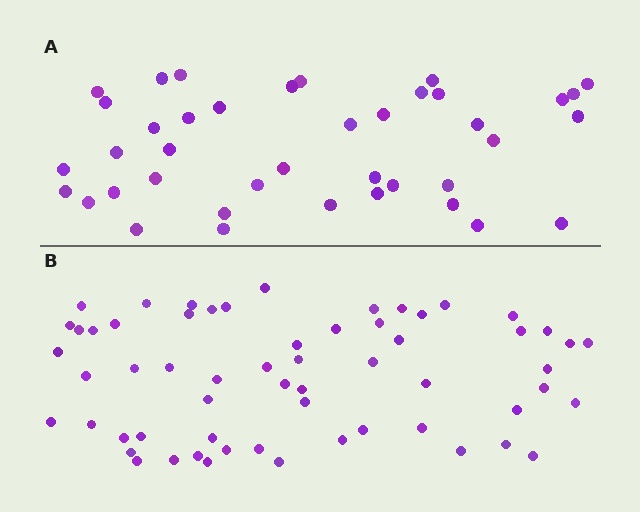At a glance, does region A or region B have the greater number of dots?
Region B (the bottom region) has more dots.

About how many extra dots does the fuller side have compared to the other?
Region B has approximately 20 more dots than region A.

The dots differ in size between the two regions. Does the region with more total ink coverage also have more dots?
No. Region A has more total ink coverage because its dots are larger, but region B actually contains more individual dots. Total area can be misleading — the number of items is what matters here.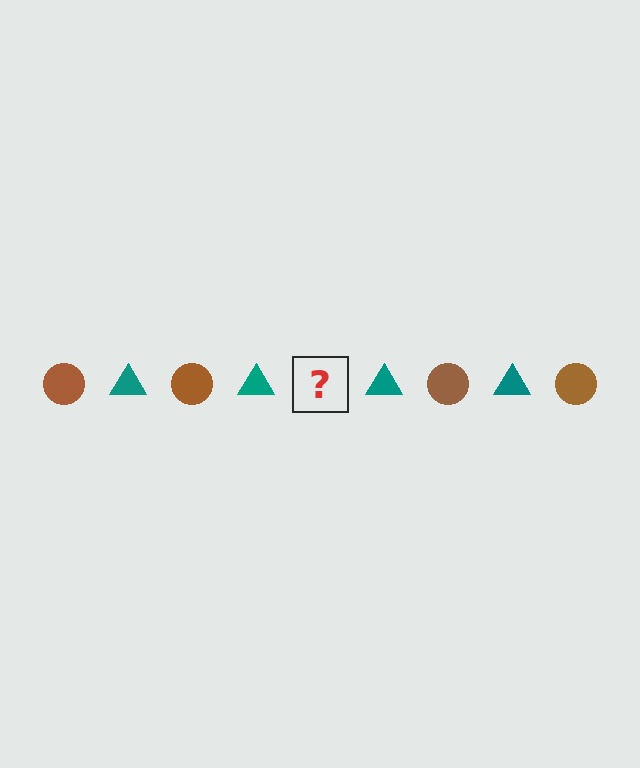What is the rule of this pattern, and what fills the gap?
The rule is that the pattern alternates between brown circle and teal triangle. The gap should be filled with a brown circle.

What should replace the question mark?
The question mark should be replaced with a brown circle.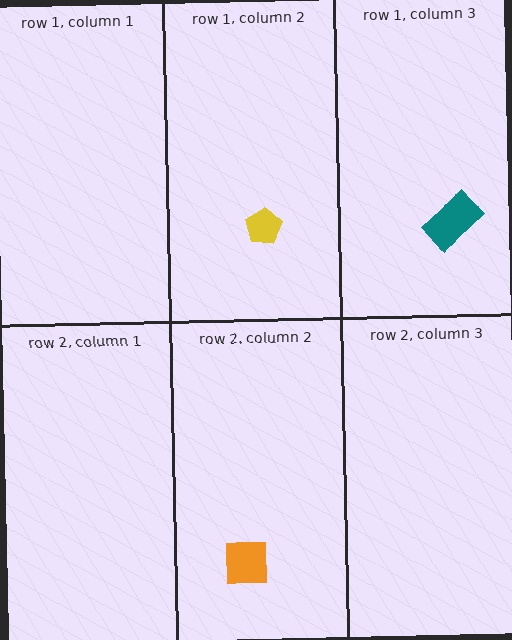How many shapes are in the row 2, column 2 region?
1.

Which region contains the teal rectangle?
The row 1, column 3 region.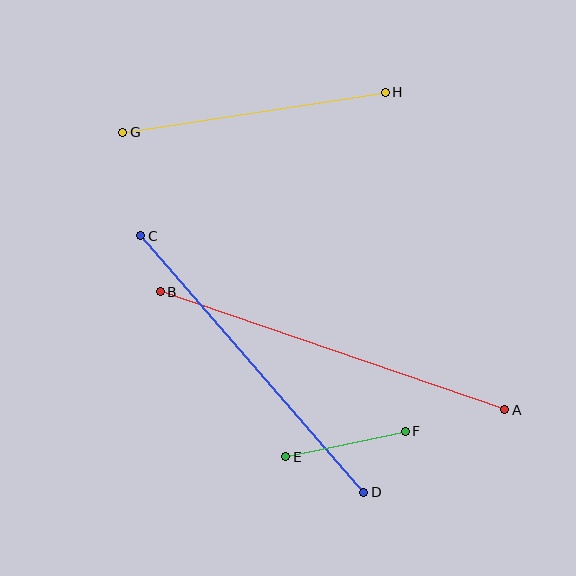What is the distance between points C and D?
The distance is approximately 340 pixels.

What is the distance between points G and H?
The distance is approximately 266 pixels.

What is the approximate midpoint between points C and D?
The midpoint is at approximately (252, 364) pixels.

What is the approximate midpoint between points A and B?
The midpoint is at approximately (332, 351) pixels.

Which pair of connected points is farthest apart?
Points A and B are farthest apart.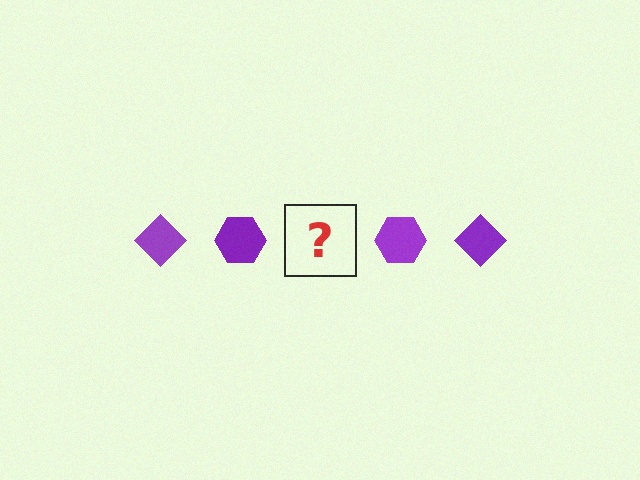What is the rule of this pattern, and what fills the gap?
The rule is that the pattern cycles through diamond, hexagon shapes in purple. The gap should be filled with a purple diamond.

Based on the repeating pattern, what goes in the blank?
The blank should be a purple diamond.